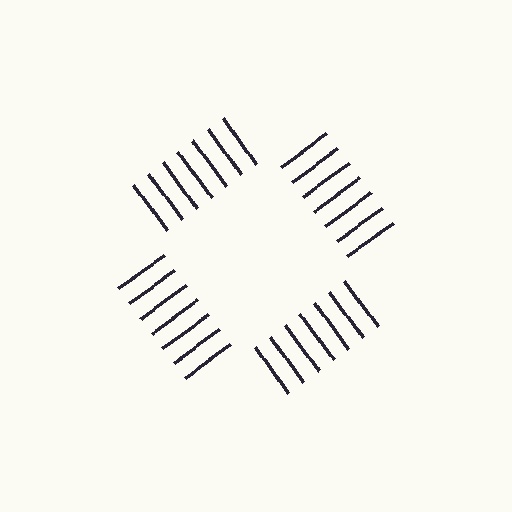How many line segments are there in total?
28 — 7 along each of the 4 edges.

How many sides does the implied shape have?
4 sides — the line-ends trace a square.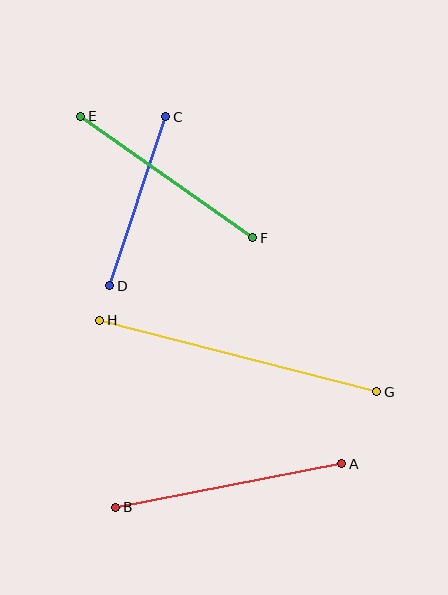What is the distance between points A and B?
The distance is approximately 230 pixels.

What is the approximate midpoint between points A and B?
The midpoint is at approximately (229, 485) pixels.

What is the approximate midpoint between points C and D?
The midpoint is at approximately (138, 201) pixels.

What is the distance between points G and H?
The distance is approximately 286 pixels.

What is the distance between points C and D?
The distance is approximately 178 pixels.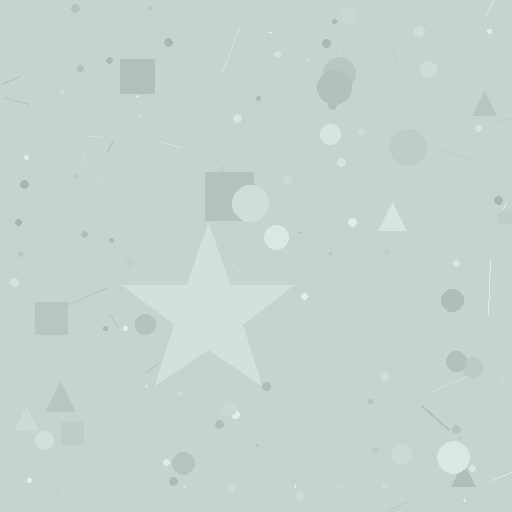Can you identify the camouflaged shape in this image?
The camouflaged shape is a star.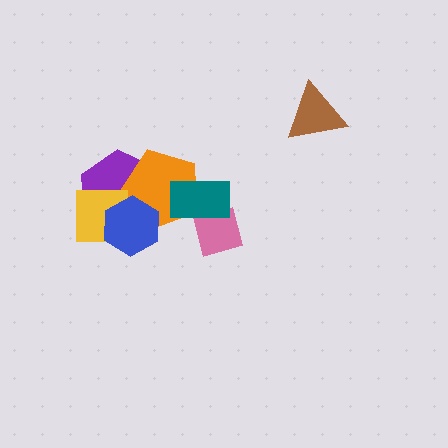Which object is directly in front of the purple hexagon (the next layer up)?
The orange pentagon is directly in front of the purple hexagon.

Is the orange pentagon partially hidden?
Yes, it is partially covered by another shape.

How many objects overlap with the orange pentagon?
3 objects overlap with the orange pentagon.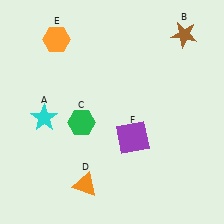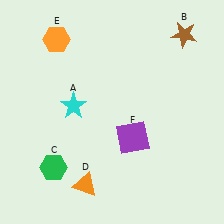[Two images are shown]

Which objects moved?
The objects that moved are: the cyan star (A), the green hexagon (C).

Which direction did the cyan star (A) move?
The cyan star (A) moved right.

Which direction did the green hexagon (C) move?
The green hexagon (C) moved down.